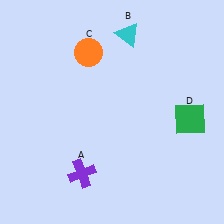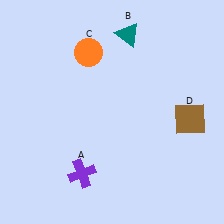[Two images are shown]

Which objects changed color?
B changed from cyan to teal. D changed from green to brown.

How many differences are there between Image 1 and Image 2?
There are 2 differences between the two images.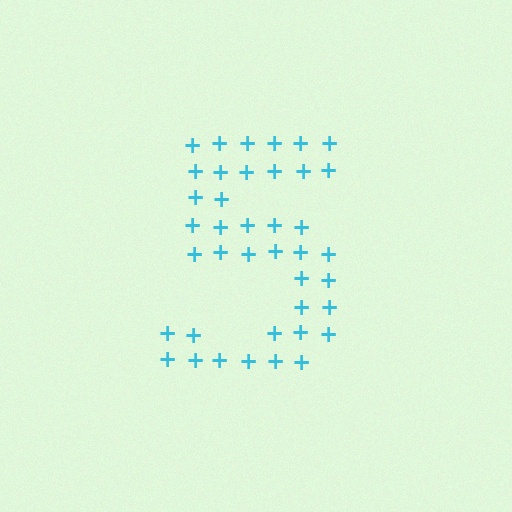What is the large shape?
The large shape is the digit 5.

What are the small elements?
The small elements are plus signs.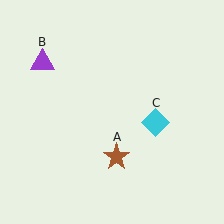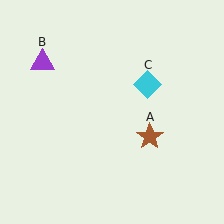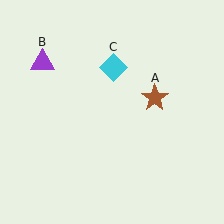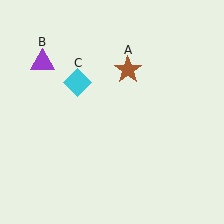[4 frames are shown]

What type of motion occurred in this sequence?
The brown star (object A), cyan diamond (object C) rotated counterclockwise around the center of the scene.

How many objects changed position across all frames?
2 objects changed position: brown star (object A), cyan diamond (object C).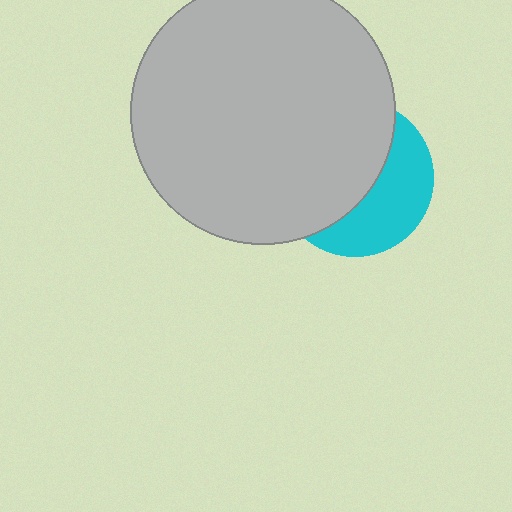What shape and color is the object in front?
The object in front is a light gray circle.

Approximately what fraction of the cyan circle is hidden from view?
Roughly 59% of the cyan circle is hidden behind the light gray circle.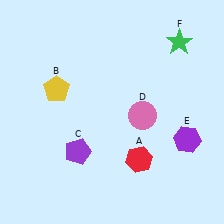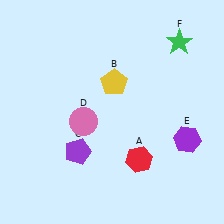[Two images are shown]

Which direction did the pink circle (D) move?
The pink circle (D) moved left.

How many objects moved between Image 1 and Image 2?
2 objects moved between the two images.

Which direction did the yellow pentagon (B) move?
The yellow pentagon (B) moved right.